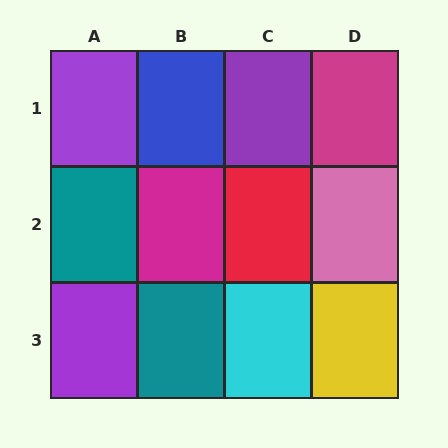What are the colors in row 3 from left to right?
Purple, teal, cyan, yellow.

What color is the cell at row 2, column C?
Red.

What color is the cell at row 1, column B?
Blue.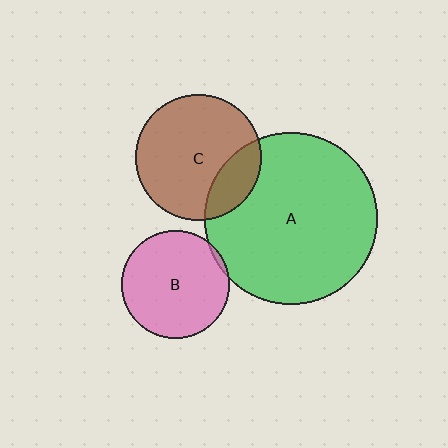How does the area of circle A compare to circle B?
Approximately 2.5 times.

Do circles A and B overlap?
Yes.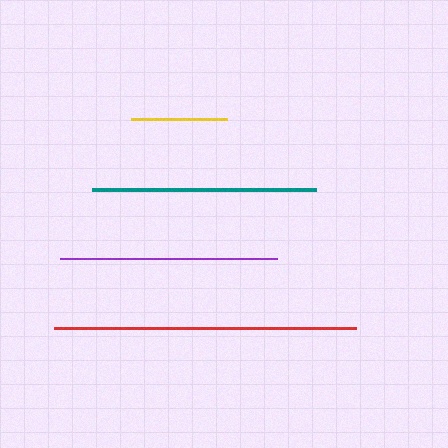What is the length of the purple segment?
The purple segment is approximately 217 pixels long.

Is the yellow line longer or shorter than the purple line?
The purple line is longer than the yellow line.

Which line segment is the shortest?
The yellow line is the shortest at approximately 97 pixels.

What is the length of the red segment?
The red segment is approximately 302 pixels long.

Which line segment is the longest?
The red line is the longest at approximately 302 pixels.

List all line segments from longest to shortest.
From longest to shortest: red, teal, purple, yellow.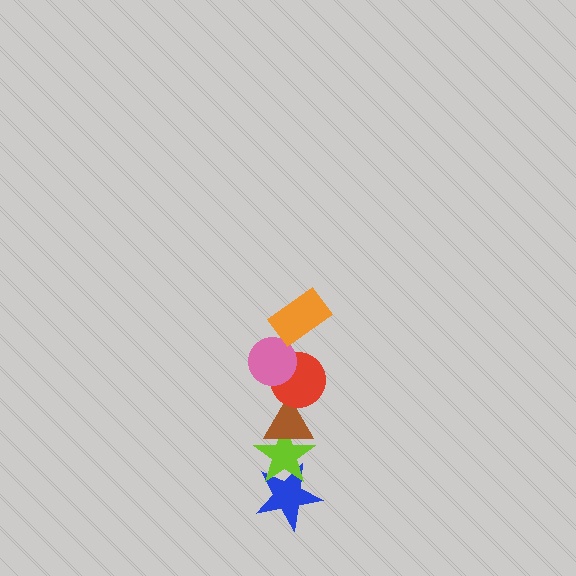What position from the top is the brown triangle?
The brown triangle is 4th from the top.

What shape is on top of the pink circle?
The orange rectangle is on top of the pink circle.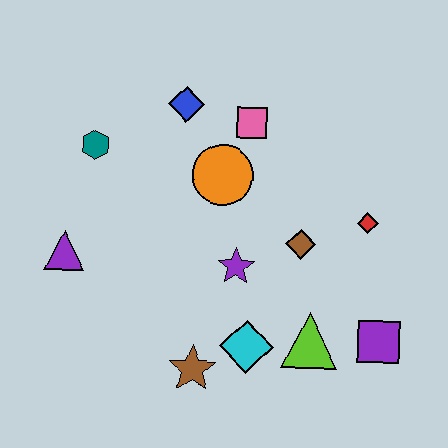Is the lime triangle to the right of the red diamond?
No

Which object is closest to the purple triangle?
The teal hexagon is closest to the purple triangle.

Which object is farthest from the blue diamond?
The purple square is farthest from the blue diamond.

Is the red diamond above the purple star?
Yes